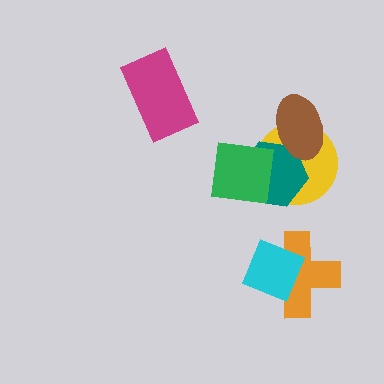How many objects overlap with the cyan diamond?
1 object overlaps with the cyan diamond.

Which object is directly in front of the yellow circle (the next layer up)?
The teal hexagon is directly in front of the yellow circle.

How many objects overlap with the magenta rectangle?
0 objects overlap with the magenta rectangle.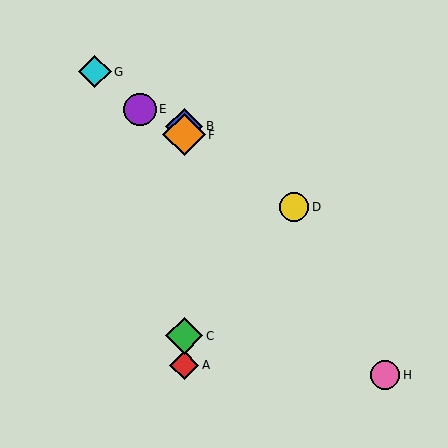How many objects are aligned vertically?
4 objects (A, B, C, F) are aligned vertically.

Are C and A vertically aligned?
Yes, both are at x≈184.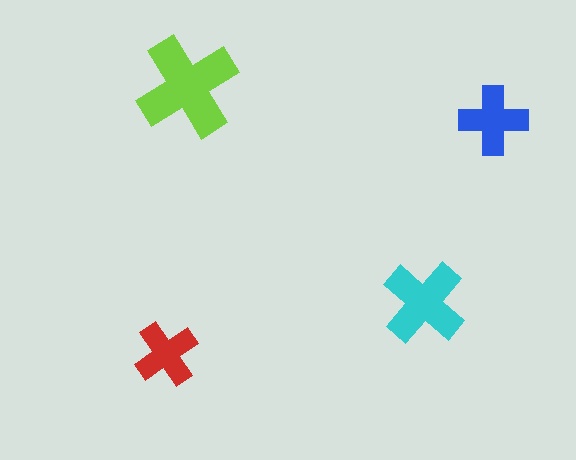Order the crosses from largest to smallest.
the lime one, the cyan one, the blue one, the red one.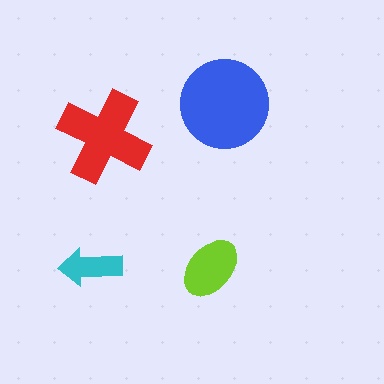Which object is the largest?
The blue circle.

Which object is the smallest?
The cyan arrow.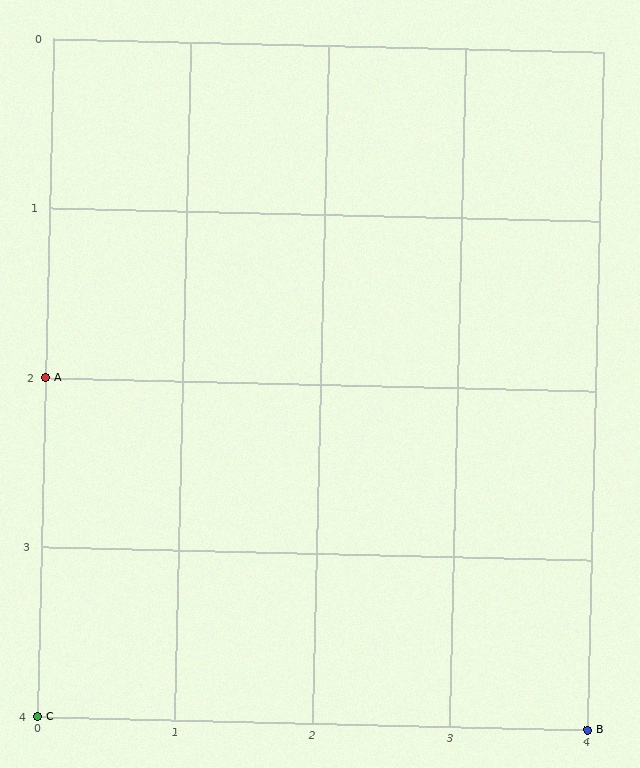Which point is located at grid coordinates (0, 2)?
Point A is at (0, 2).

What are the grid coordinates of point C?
Point C is at grid coordinates (0, 4).